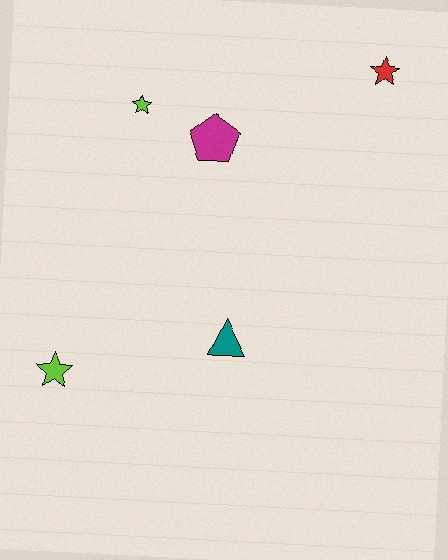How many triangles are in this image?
There is 1 triangle.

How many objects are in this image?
There are 5 objects.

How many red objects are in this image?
There is 1 red object.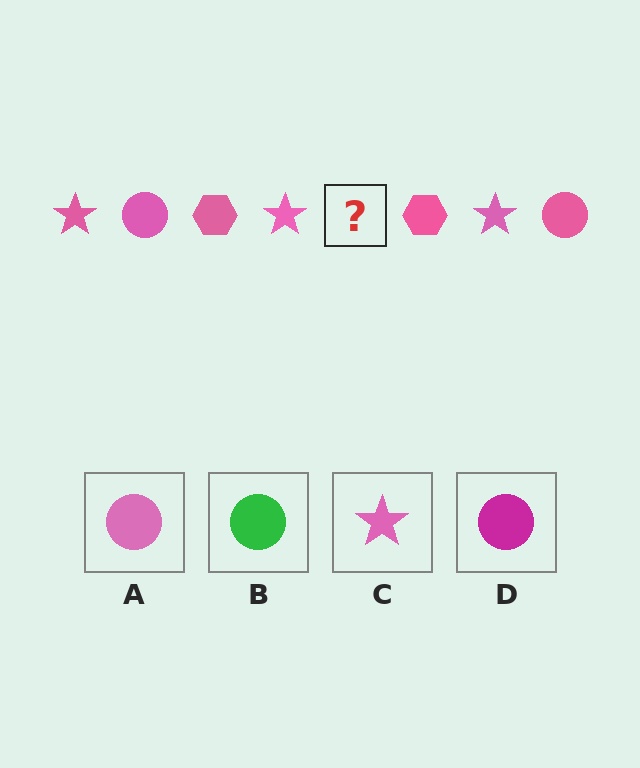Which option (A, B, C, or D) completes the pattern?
A.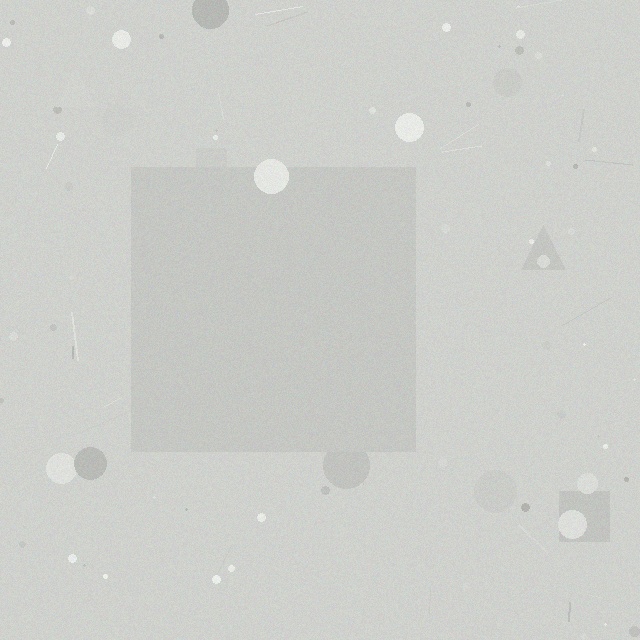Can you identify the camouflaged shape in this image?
The camouflaged shape is a square.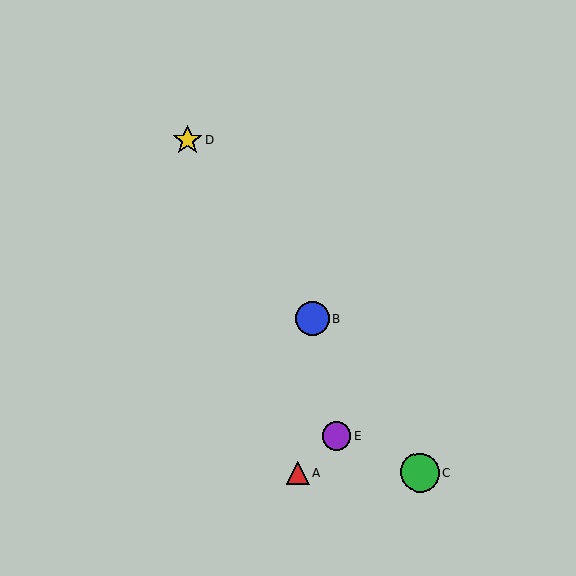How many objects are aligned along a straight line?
3 objects (B, C, D) are aligned along a straight line.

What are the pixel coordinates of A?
Object A is at (298, 473).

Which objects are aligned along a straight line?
Objects B, C, D are aligned along a straight line.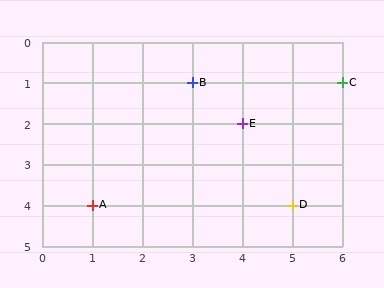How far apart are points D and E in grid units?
Points D and E are 1 column and 2 rows apart (about 2.2 grid units diagonally).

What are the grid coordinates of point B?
Point B is at grid coordinates (3, 1).